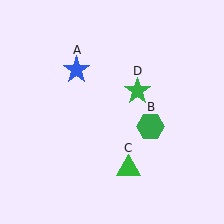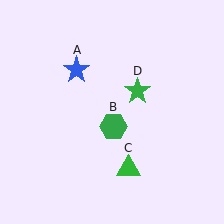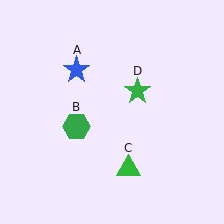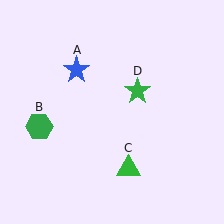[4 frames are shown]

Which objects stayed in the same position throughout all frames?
Blue star (object A) and green triangle (object C) and green star (object D) remained stationary.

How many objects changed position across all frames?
1 object changed position: green hexagon (object B).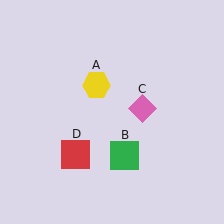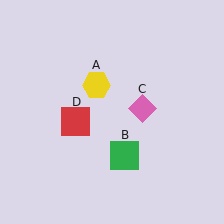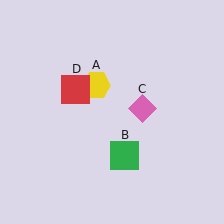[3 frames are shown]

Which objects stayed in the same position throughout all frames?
Yellow hexagon (object A) and green square (object B) and pink diamond (object C) remained stationary.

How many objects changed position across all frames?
1 object changed position: red square (object D).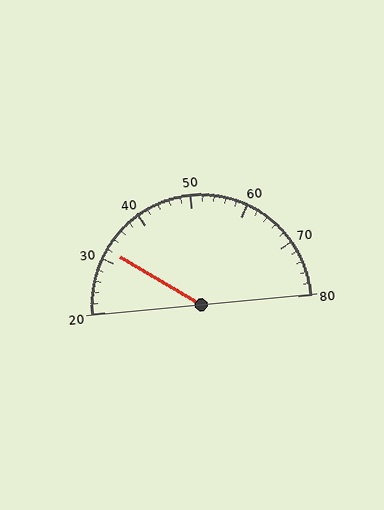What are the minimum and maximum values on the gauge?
The gauge ranges from 20 to 80.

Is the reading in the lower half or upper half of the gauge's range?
The reading is in the lower half of the range (20 to 80).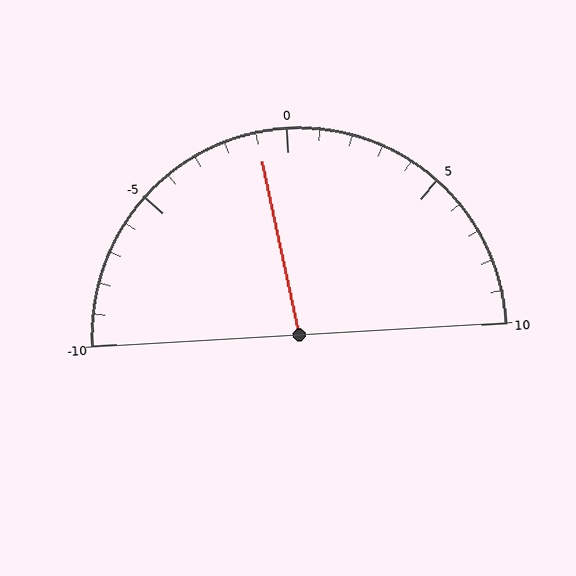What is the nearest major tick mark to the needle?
The nearest major tick mark is 0.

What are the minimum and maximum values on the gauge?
The gauge ranges from -10 to 10.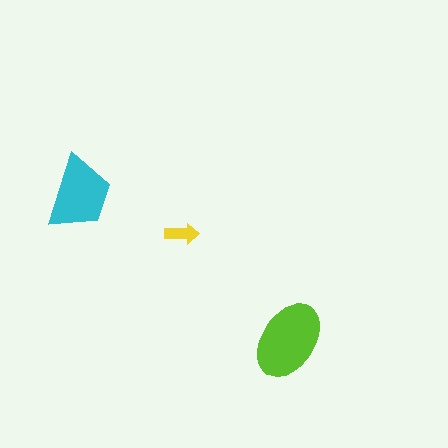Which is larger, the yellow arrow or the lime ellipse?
The lime ellipse.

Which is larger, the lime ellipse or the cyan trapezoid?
The lime ellipse.